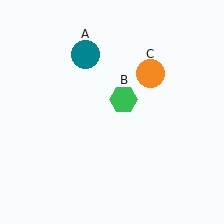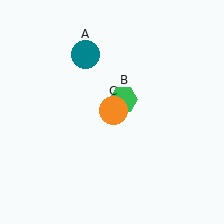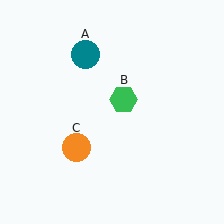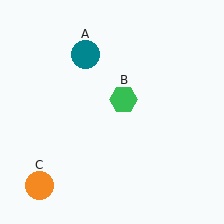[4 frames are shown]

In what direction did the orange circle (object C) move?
The orange circle (object C) moved down and to the left.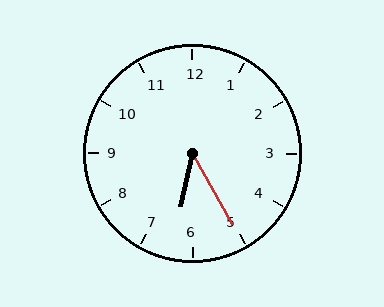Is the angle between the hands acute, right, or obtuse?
It is acute.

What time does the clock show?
6:25.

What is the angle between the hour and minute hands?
Approximately 42 degrees.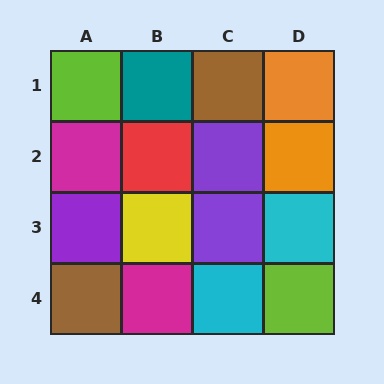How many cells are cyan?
2 cells are cyan.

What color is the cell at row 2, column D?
Orange.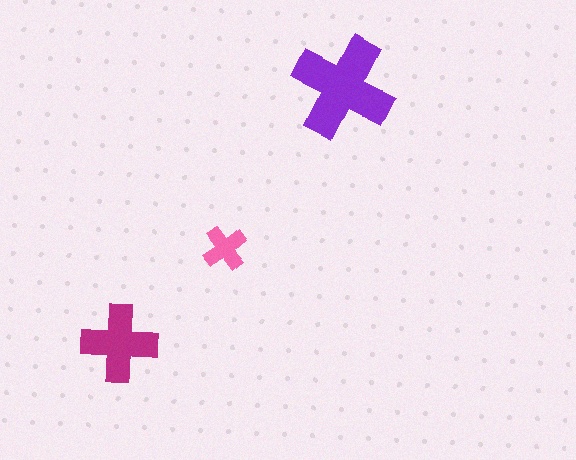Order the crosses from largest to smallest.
the purple one, the magenta one, the pink one.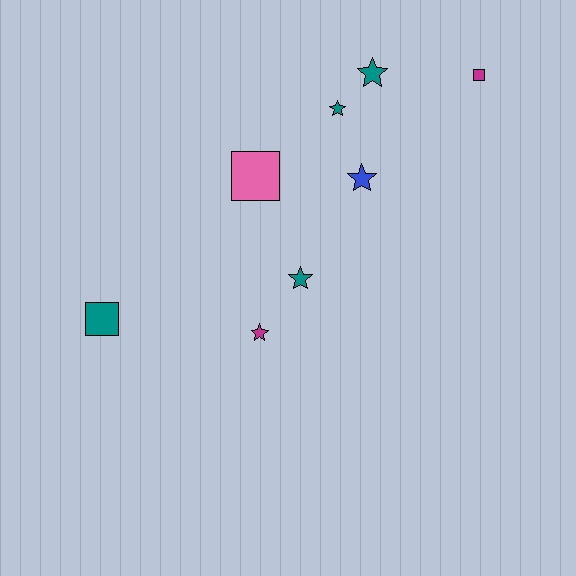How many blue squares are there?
There are no blue squares.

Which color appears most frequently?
Teal, with 4 objects.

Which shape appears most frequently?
Star, with 5 objects.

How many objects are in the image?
There are 8 objects.